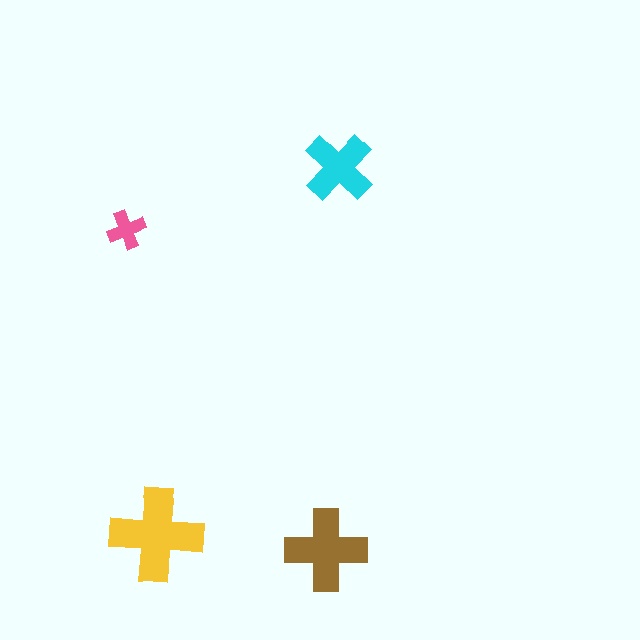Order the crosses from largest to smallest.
the yellow one, the brown one, the cyan one, the pink one.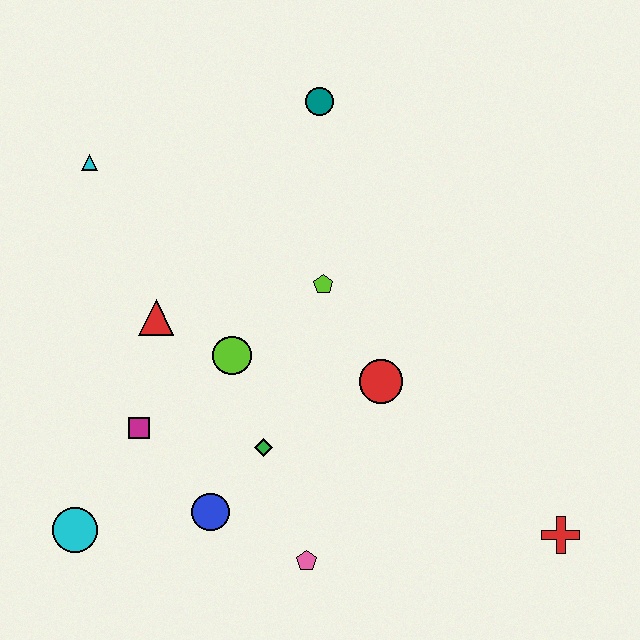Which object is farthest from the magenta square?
The red cross is farthest from the magenta square.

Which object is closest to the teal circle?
The lime pentagon is closest to the teal circle.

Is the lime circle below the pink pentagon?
No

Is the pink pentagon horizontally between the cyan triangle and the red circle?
Yes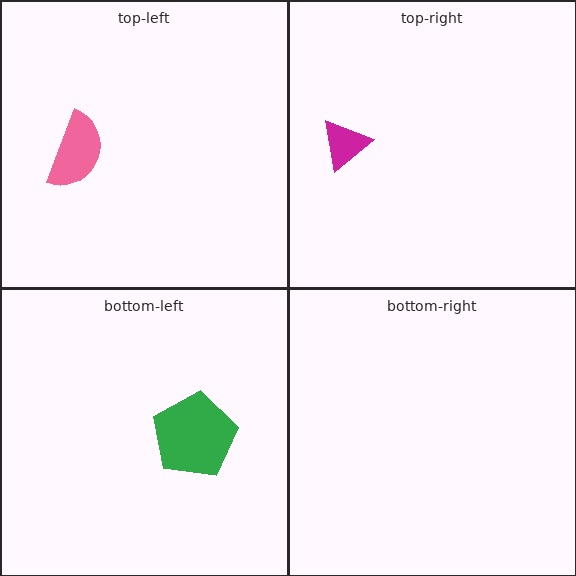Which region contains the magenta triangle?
The top-right region.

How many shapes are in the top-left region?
1.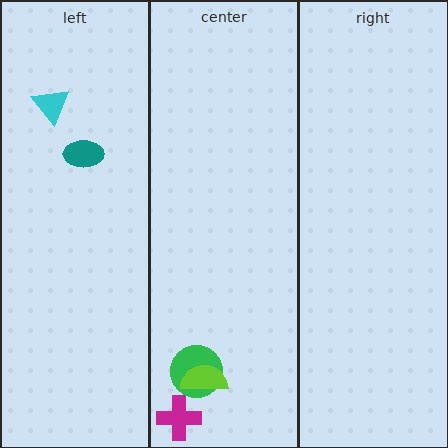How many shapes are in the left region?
2.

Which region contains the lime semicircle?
The center region.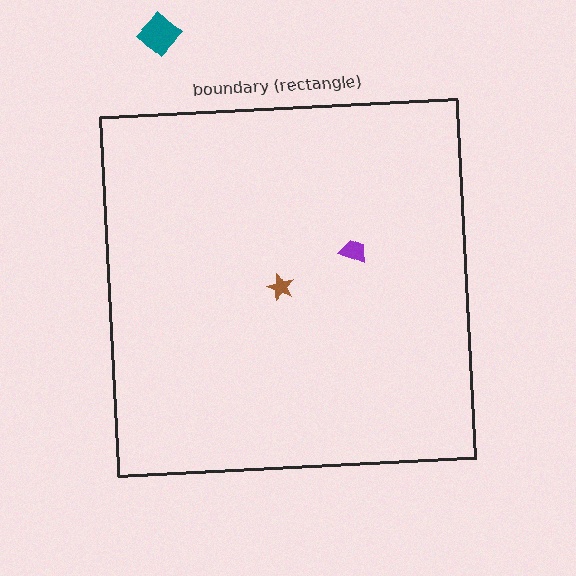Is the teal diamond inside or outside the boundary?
Outside.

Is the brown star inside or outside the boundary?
Inside.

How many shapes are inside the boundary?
2 inside, 1 outside.